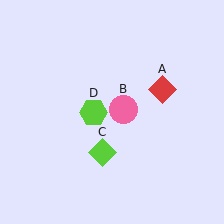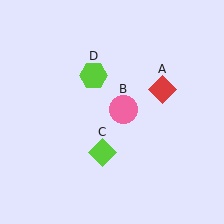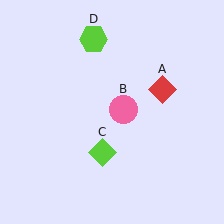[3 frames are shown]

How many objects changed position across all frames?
1 object changed position: lime hexagon (object D).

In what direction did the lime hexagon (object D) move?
The lime hexagon (object D) moved up.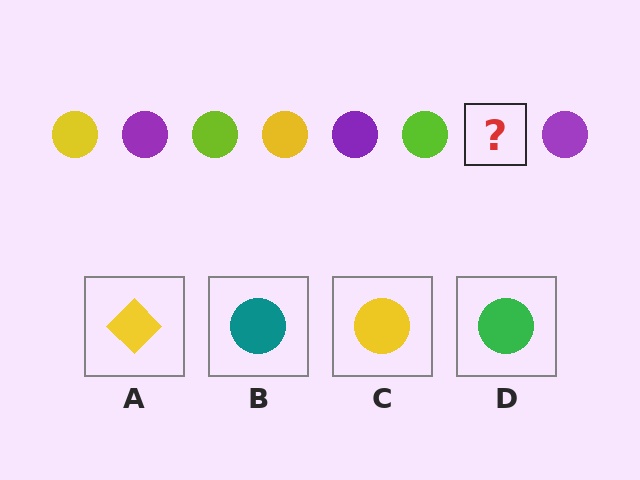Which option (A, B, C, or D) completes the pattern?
C.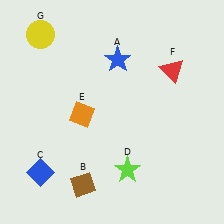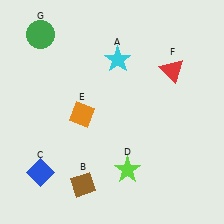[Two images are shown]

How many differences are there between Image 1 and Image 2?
There are 2 differences between the two images.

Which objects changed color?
A changed from blue to cyan. G changed from yellow to green.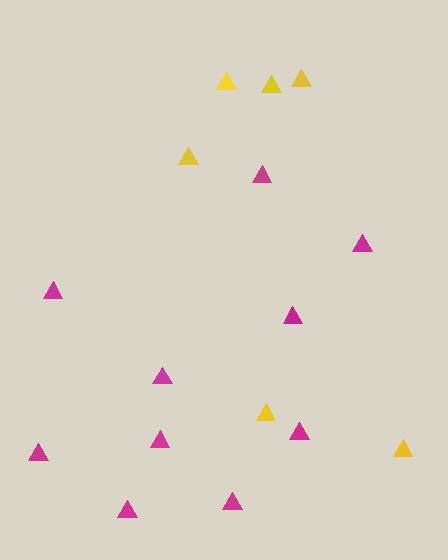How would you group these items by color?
There are 2 groups: one group of magenta triangles (10) and one group of yellow triangles (6).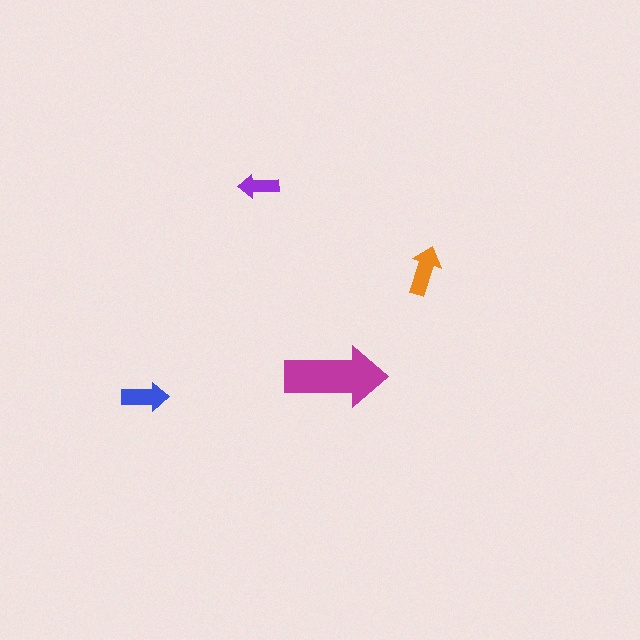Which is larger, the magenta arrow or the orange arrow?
The magenta one.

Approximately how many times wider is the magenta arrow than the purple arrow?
About 2.5 times wider.